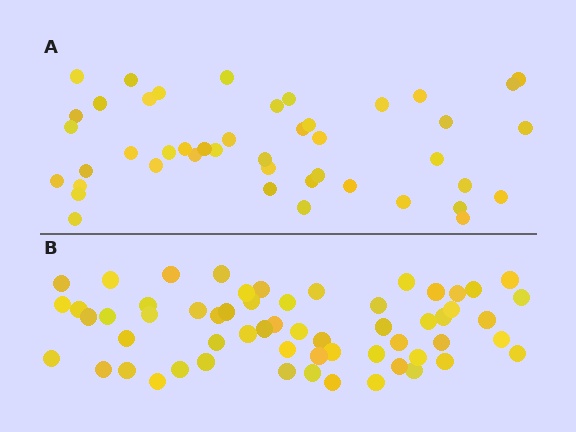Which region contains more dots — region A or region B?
Region B (the bottom region) has more dots.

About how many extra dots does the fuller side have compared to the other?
Region B has approximately 15 more dots than region A.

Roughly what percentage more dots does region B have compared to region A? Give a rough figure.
About 30% more.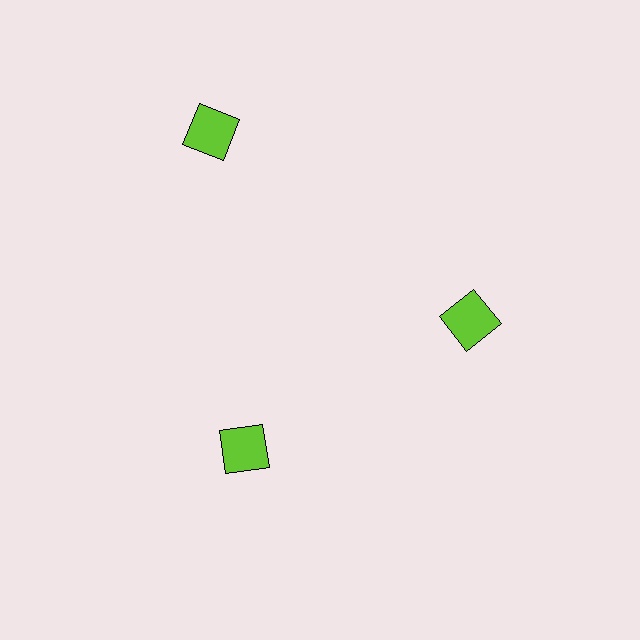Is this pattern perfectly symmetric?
No. The 3 lime squares are arranged in a ring, but one element near the 11 o'clock position is pushed outward from the center, breaking the 3-fold rotational symmetry.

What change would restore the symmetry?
The symmetry would be restored by moving it inward, back onto the ring so that all 3 squares sit at equal angles and equal distance from the center.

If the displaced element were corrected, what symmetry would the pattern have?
It would have 3-fold rotational symmetry — the pattern would map onto itself every 120 degrees.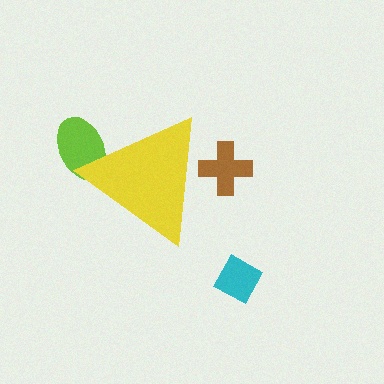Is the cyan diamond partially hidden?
No, the cyan diamond is fully visible.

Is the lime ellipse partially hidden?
Yes, the lime ellipse is partially hidden behind the yellow triangle.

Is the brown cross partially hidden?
Yes, the brown cross is partially hidden behind the yellow triangle.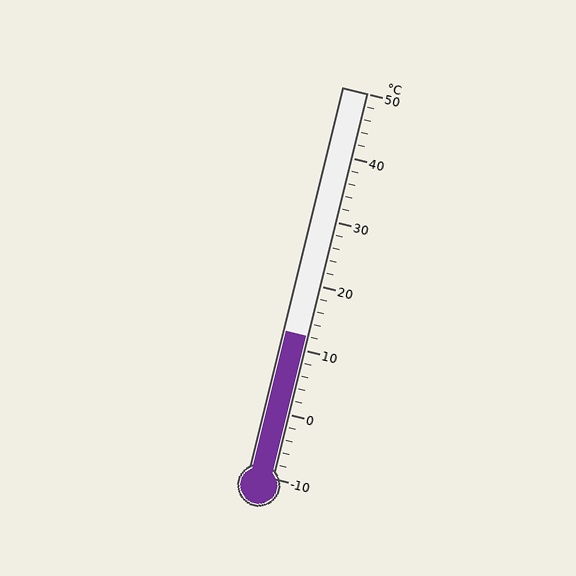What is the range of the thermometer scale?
The thermometer scale ranges from -10°C to 50°C.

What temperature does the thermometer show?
The thermometer shows approximately 12°C.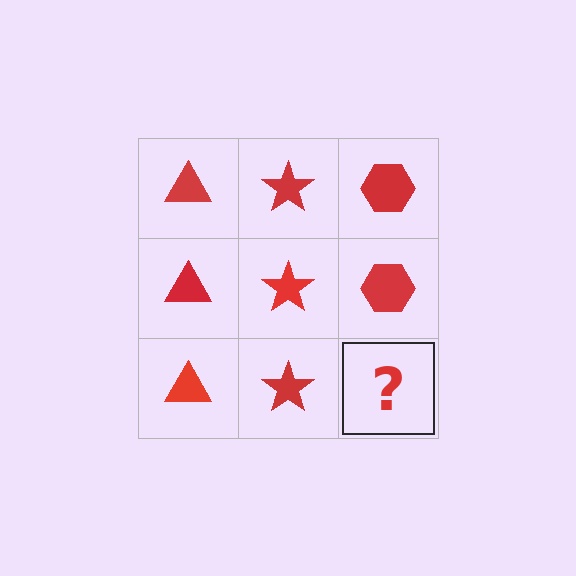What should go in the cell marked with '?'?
The missing cell should contain a red hexagon.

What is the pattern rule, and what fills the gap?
The rule is that each column has a consistent shape. The gap should be filled with a red hexagon.